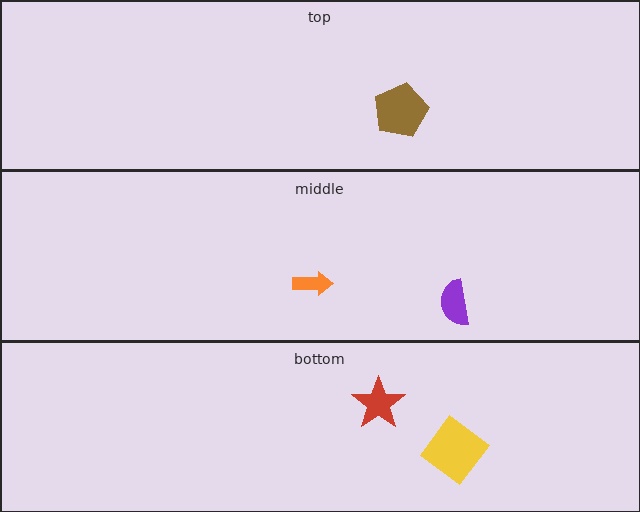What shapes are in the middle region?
The purple semicircle, the orange arrow.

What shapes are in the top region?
The brown pentagon.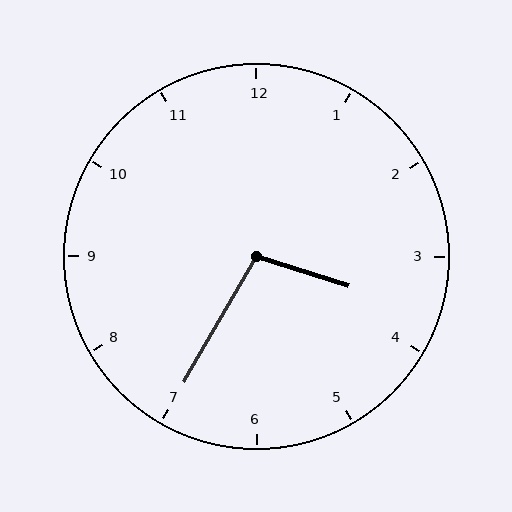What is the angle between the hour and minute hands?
Approximately 102 degrees.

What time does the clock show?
3:35.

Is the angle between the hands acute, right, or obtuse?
It is obtuse.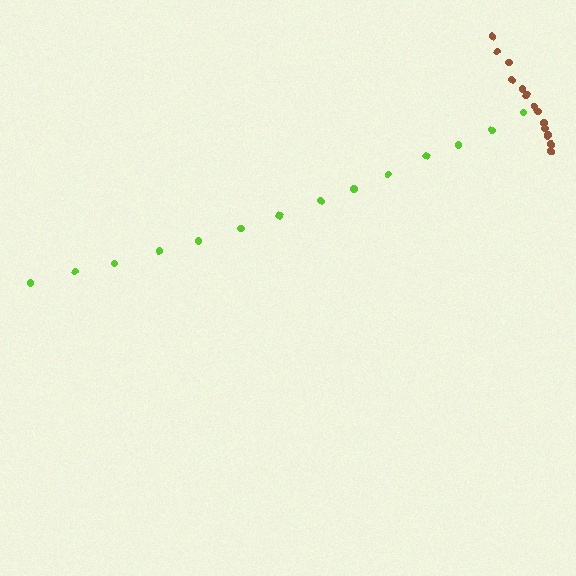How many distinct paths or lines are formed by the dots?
There are 2 distinct paths.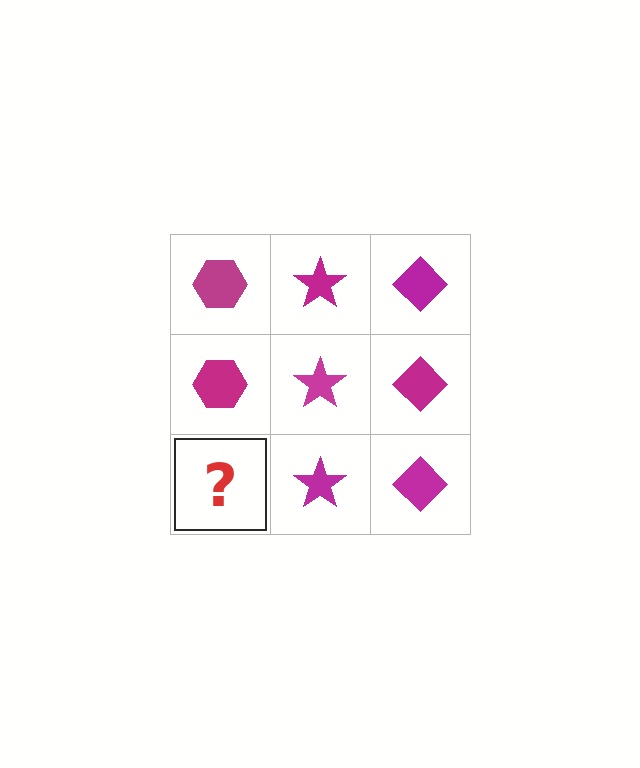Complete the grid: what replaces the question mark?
The question mark should be replaced with a magenta hexagon.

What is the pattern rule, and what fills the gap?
The rule is that each column has a consistent shape. The gap should be filled with a magenta hexagon.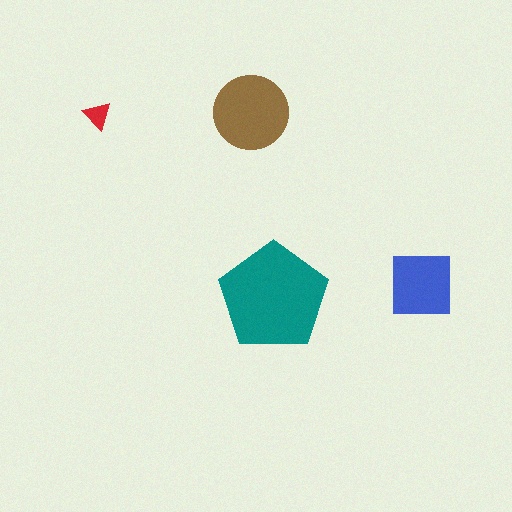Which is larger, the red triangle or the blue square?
The blue square.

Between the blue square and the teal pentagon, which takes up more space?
The teal pentagon.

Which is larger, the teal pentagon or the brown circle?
The teal pentagon.